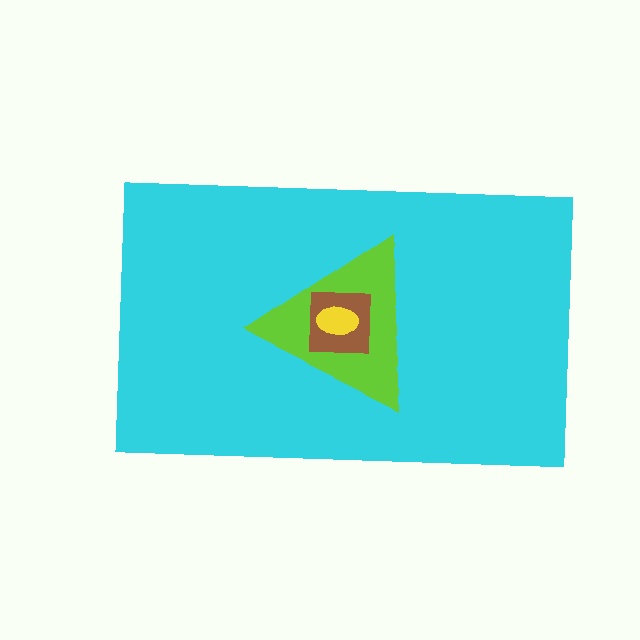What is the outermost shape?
The cyan rectangle.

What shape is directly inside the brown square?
The yellow ellipse.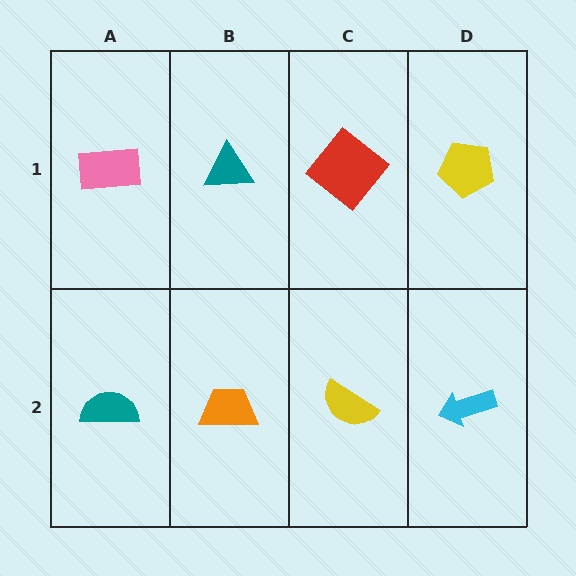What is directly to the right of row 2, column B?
A yellow semicircle.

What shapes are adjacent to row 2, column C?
A red diamond (row 1, column C), an orange trapezoid (row 2, column B), a cyan arrow (row 2, column D).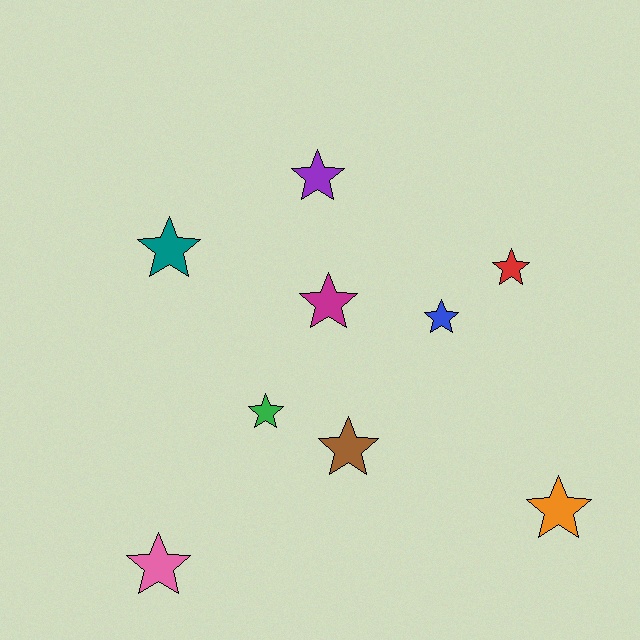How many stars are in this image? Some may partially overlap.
There are 9 stars.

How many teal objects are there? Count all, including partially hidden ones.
There is 1 teal object.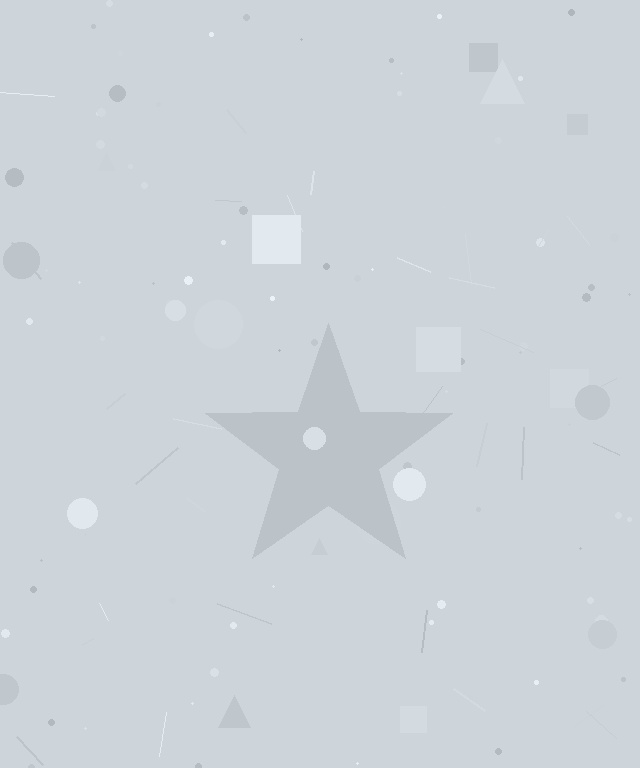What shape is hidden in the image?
A star is hidden in the image.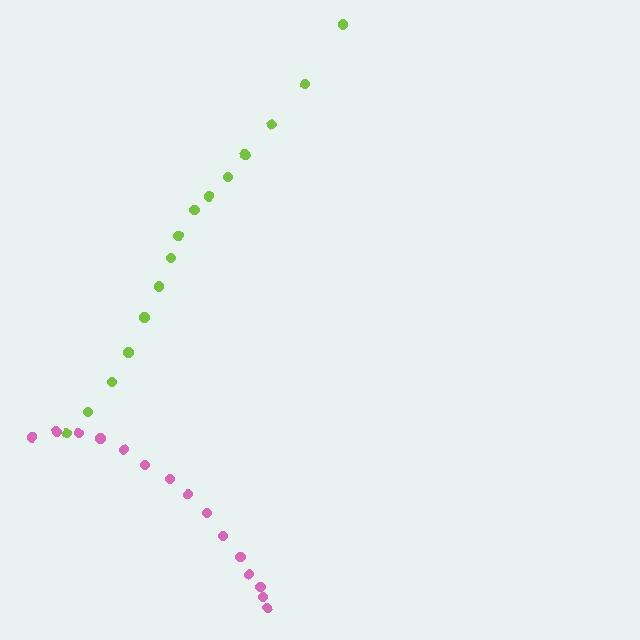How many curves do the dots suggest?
There are 2 distinct paths.